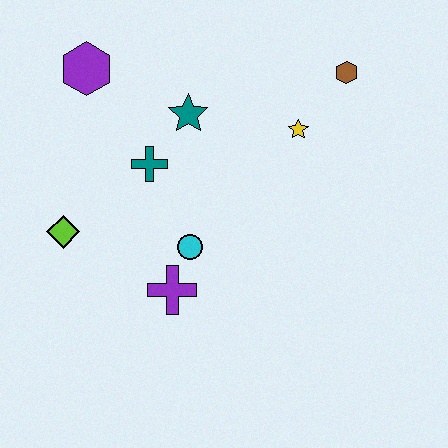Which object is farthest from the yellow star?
The lime diamond is farthest from the yellow star.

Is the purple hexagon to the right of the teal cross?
No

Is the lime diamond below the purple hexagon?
Yes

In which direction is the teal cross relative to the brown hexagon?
The teal cross is to the left of the brown hexagon.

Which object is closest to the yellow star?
The brown hexagon is closest to the yellow star.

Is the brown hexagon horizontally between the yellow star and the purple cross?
No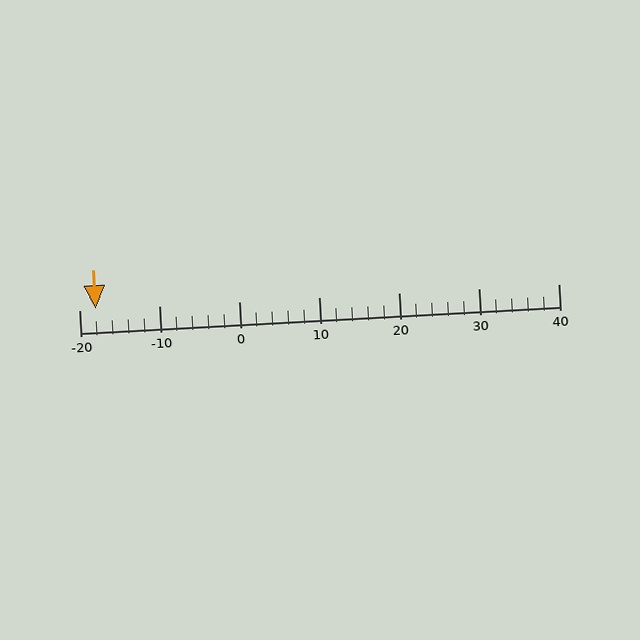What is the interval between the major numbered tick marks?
The major tick marks are spaced 10 units apart.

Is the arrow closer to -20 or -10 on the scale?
The arrow is closer to -20.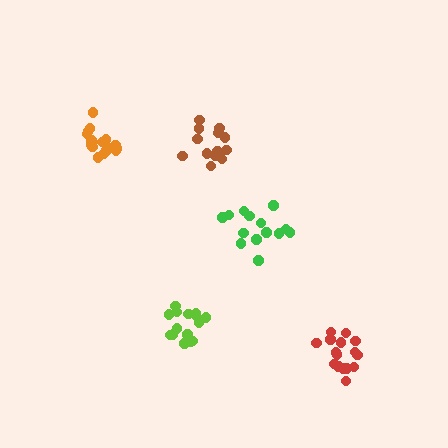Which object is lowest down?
The red cluster is bottommost.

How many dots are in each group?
Group 1: 15 dots, Group 2: 16 dots, Group 3: 16 dots, Group 4: 15 dots, Group 5: 15 dots (77 total).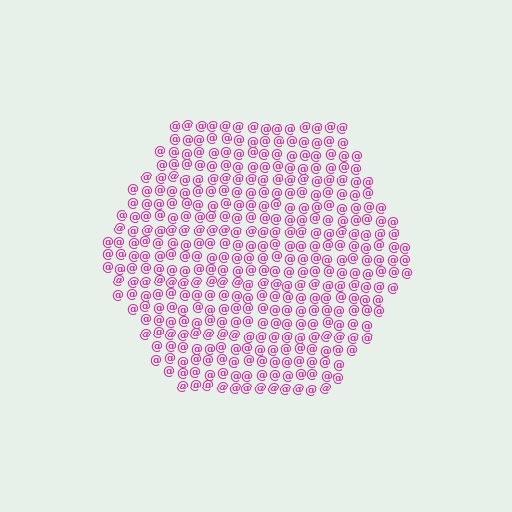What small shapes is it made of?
It is made of small at signs.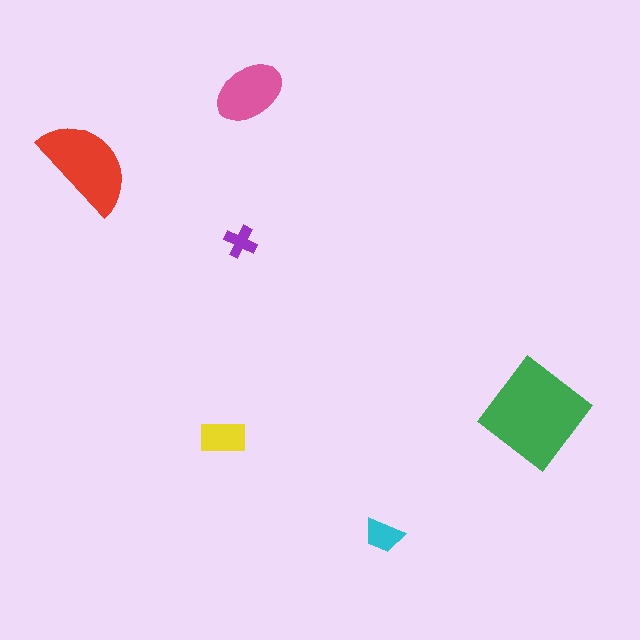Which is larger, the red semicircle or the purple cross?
The red semicircle.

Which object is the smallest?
The purple cross.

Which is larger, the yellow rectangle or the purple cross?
The yellow rectangle.